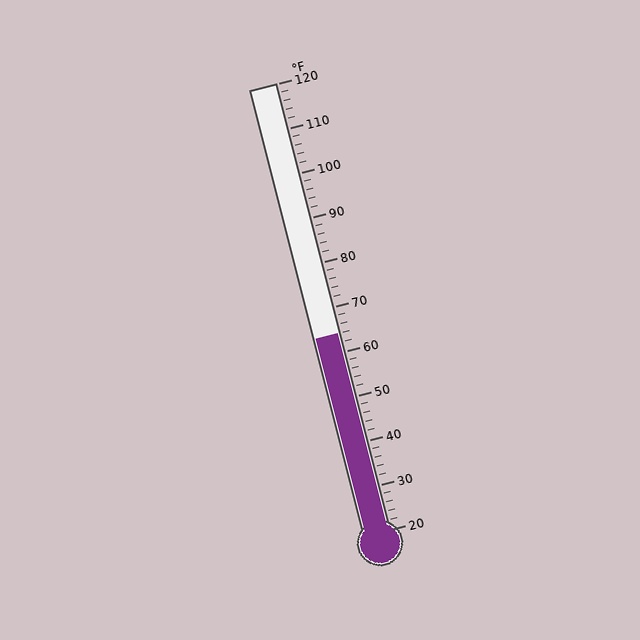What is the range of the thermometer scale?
The thermometer scale ranges from 20°F to 120°F.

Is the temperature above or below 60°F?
The temperature is above 60°F.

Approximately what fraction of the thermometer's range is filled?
The thermometer is filled to approximately 45% of its range.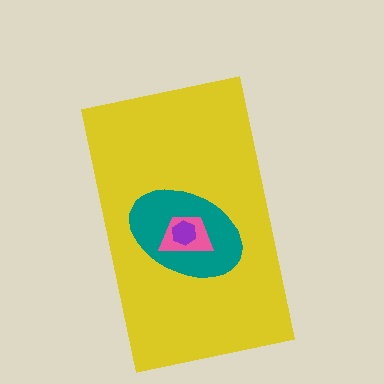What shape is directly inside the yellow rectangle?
The teal ellipse.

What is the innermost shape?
The purple hexagon.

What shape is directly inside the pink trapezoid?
The purple hexagon.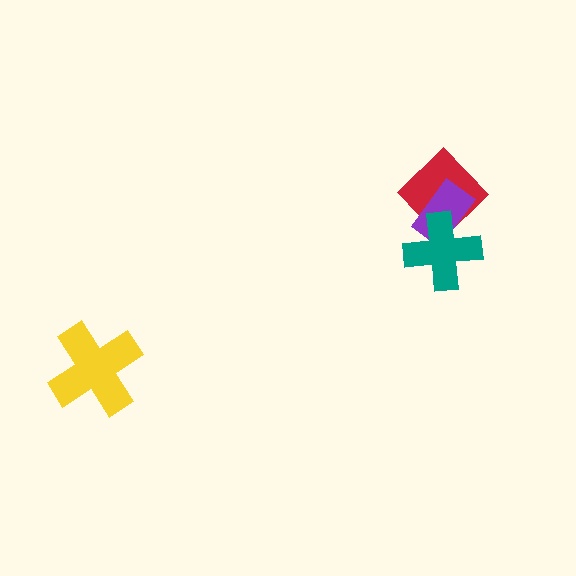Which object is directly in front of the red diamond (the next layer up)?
The purple rectangle is directly in front of the red diamond.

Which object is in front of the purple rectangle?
The teal cross is in front of the purple rectangle.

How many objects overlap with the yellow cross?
0 objects overlap with the yellow cross.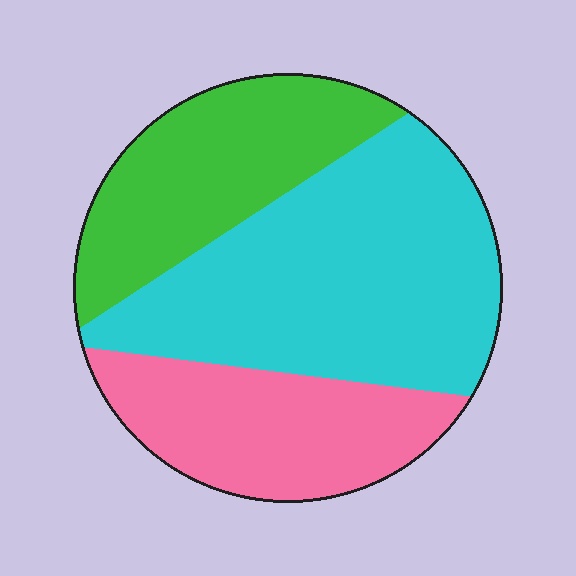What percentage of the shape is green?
Green takes up about one quarter (1/4) of the shape.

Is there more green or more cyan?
Cyan.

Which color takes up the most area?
Cyan, at roughly 50%.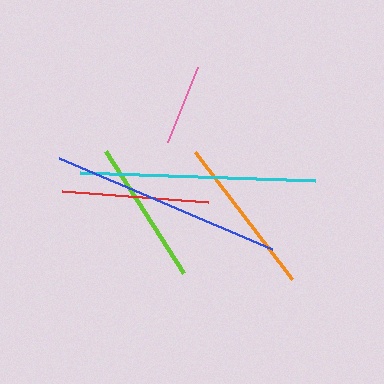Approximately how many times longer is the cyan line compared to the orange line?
The cyan line is approximately 1.5 times the length of the orange line.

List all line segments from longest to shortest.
From longest to shortest: cyan, blue, orange, red, lime, pink.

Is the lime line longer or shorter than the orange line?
The orange line is longer than the lime line.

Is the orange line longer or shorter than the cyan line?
The cyan line is longer than the orange line.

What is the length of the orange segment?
The orange segment is approximately 160 pixels long.